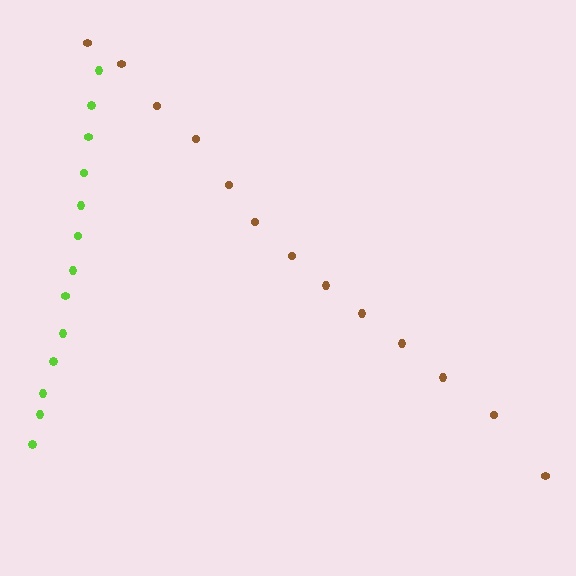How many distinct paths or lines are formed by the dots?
There are 2 distinct paths.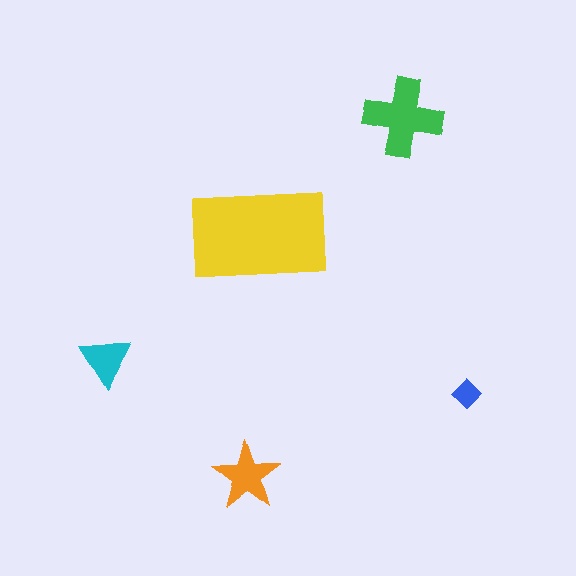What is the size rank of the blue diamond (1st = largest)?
5th.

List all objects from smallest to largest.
The blue diamond, the cyan triangle, the orange star, the green cross, the yellow rectangle.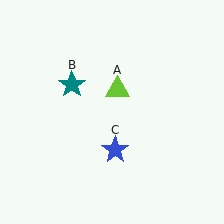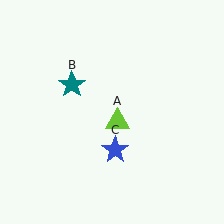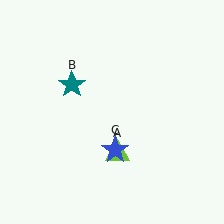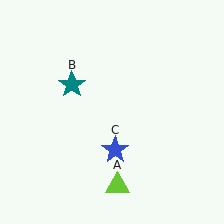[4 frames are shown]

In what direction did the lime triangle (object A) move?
The lime triangle (object A) moved down.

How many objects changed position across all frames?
1 object changed position: lime triangle (object A).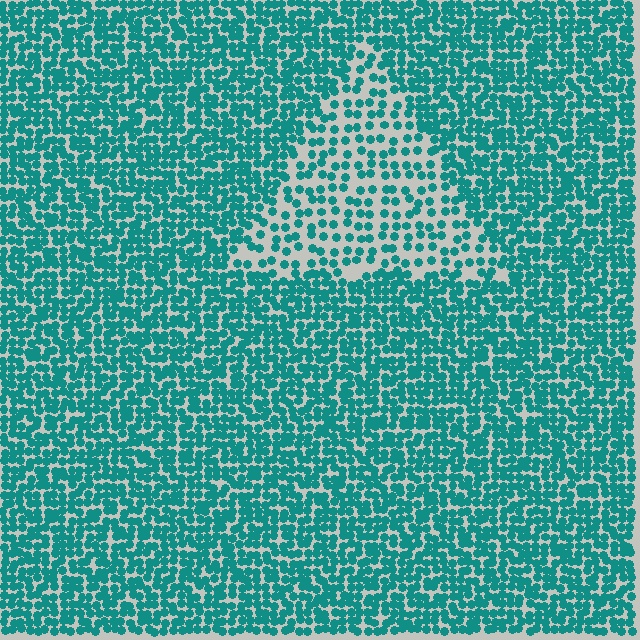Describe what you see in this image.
The image contains small teal elements arranged at two different densities. A triangle-shaped region is visible where the elements are less densely packed than the surrounding area.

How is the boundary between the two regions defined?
The boundary is defined by a change in element density (approximately 2.1x ratio). All elements are the same color, size, and shape.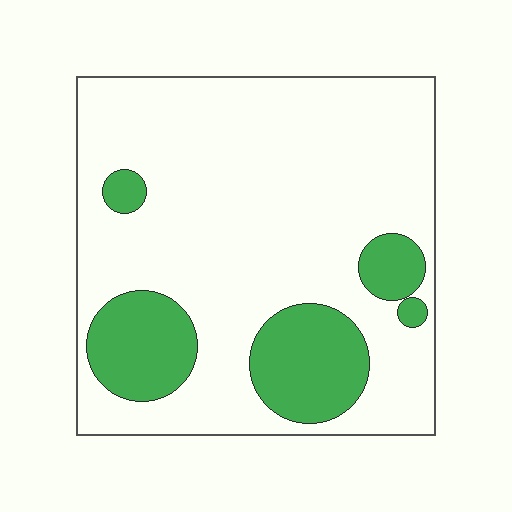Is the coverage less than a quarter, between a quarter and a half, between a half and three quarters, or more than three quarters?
Less than a quarter.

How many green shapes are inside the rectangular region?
5.